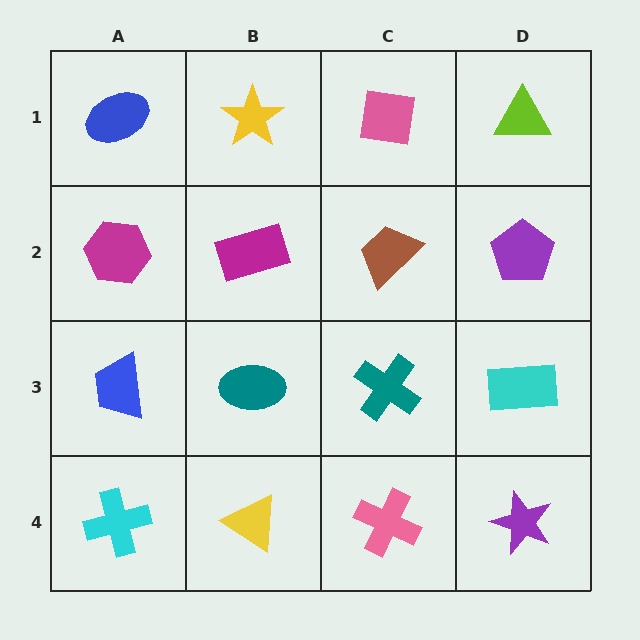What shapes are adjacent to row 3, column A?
A magenta hexagon (row 2, column A), a cyan cross (row 4, column A), a teal ellipse (row 3, column B).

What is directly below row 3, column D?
A purple star.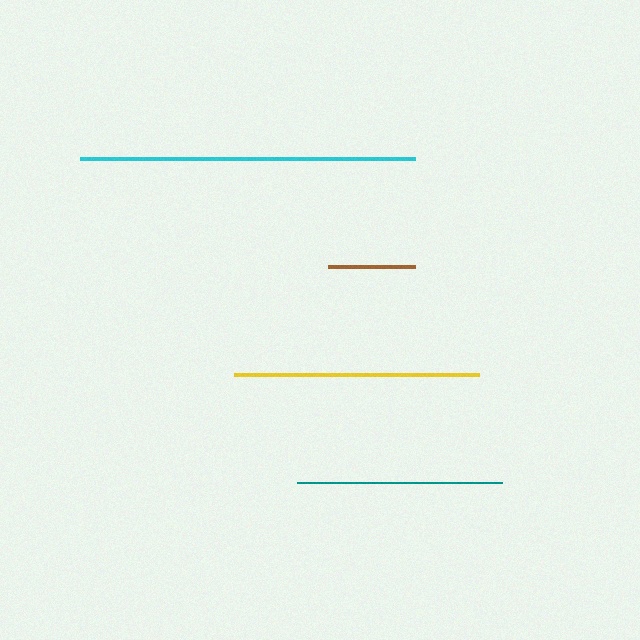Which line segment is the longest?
The cyan line is the longest at approximately 336 pixels.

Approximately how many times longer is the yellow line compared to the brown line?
The yellow line is approximately 2.8 times the length of the brown line.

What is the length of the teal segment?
The teal segment is approximately 205 pixels long.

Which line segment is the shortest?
The brown line is the shortest at approximately 87 pixels.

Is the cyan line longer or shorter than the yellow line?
The cyan line is longer than the yellow line.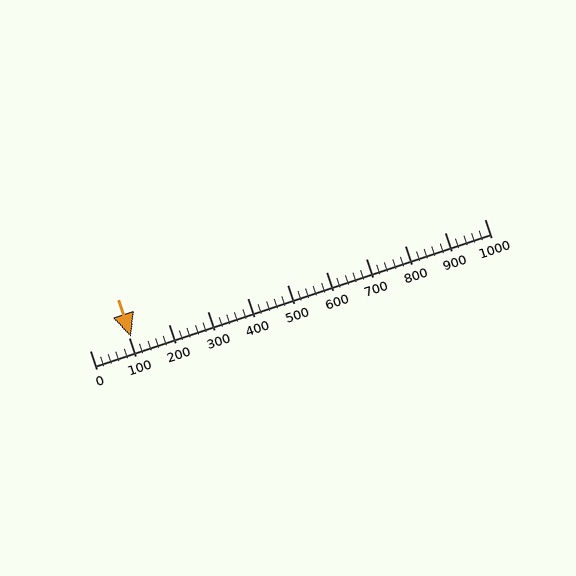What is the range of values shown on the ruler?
The ruler shows values from 0 to 1000.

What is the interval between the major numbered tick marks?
The major tick marks are spaced 100 units apart.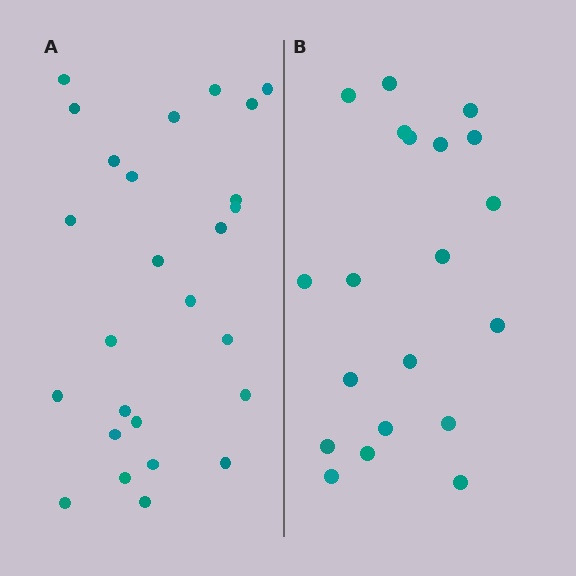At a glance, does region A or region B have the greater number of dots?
Region A (the left region) has more dots.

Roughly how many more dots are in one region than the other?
Region A has about 6 more dots than region B.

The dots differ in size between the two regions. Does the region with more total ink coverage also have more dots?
No. Region B has more total ink coverage because its dots are larger, but region A actually contains more individual dots. Total area can be misleading — the number of items is what matters here.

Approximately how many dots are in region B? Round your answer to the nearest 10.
About 20 dots.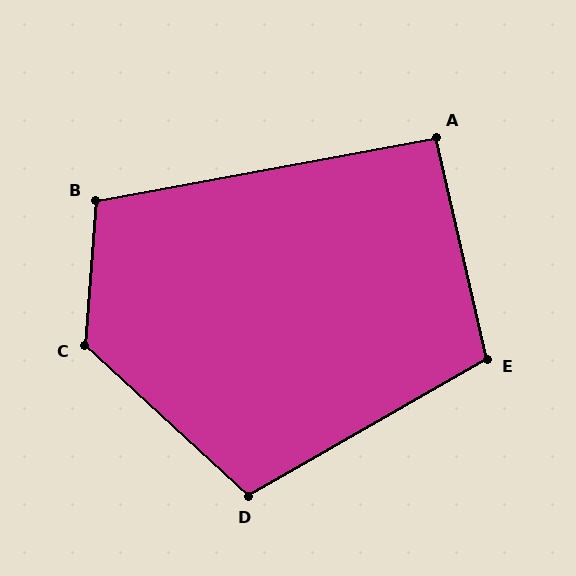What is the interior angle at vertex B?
Approximately 105 degrees (obtuse).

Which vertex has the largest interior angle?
C, at approximately 128 degrees.